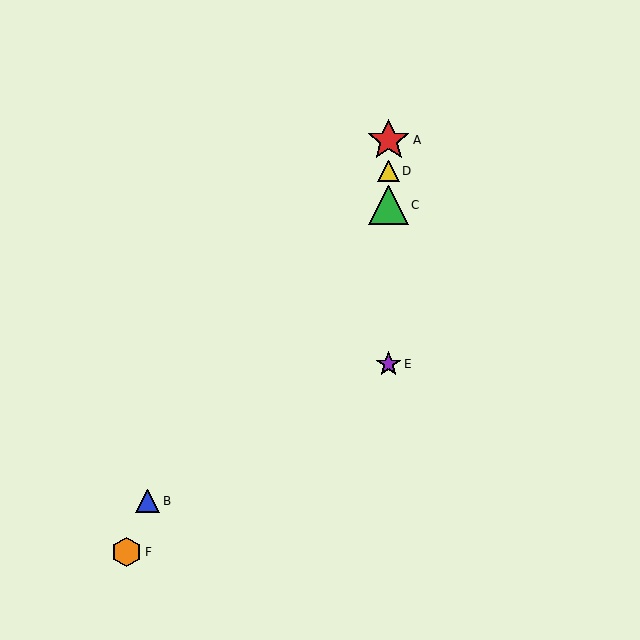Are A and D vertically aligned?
Yes, both are at x≈389.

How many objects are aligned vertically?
4 objects (A, C, D, E) are aligned vertically.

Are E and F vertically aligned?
No, E is at x≈389 and F is at x≈127.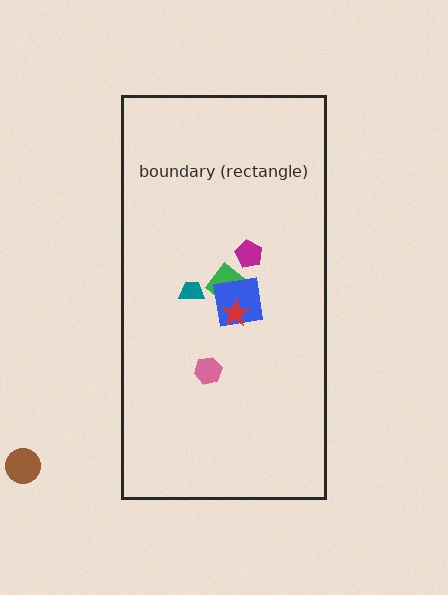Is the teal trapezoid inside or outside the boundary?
Inside.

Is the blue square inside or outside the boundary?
Inside.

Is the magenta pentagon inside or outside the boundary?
Inside.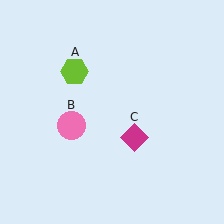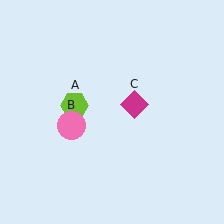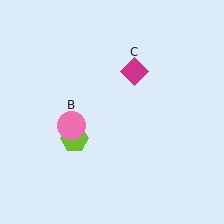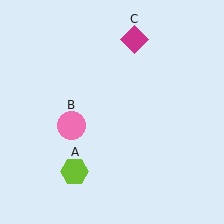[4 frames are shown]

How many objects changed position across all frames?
2 objects changed position: lime hexagon (object A), magenta diamond (object C).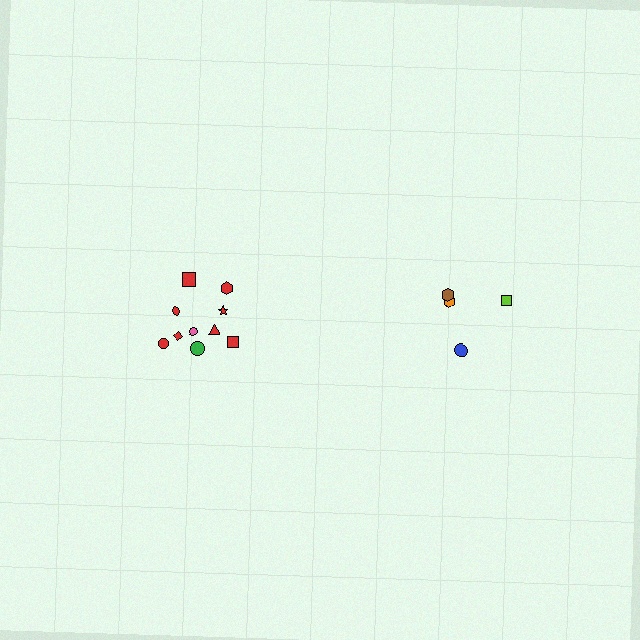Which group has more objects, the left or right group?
The left group.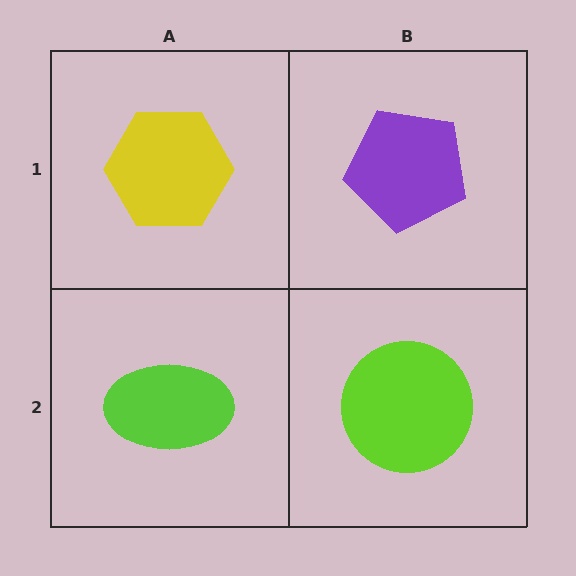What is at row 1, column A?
A yellow hexagon.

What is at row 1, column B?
A purple pentagon.